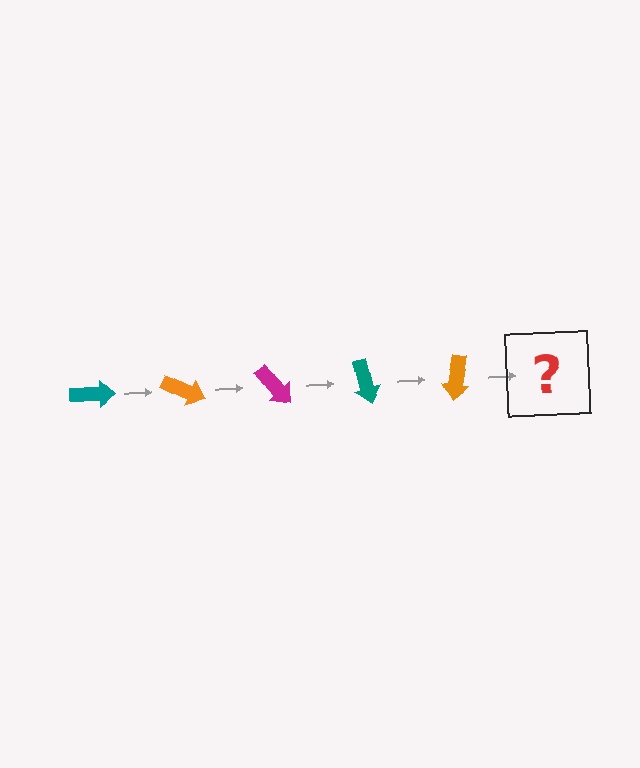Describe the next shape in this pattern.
It should be a magenta arrow, rotated 125 degrees from the start.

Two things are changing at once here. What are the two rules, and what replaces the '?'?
The two rules are that it rotates 25 degrees each step and the color cycles through teal, orange, and magenta. The '?' should be a magenta arrow, rotated 125 degrees from the start.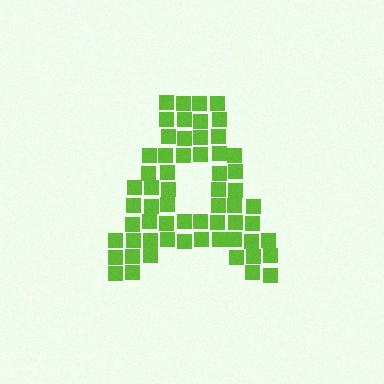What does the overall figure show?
The overall figure shows the letter A.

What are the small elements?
The small elements are squares.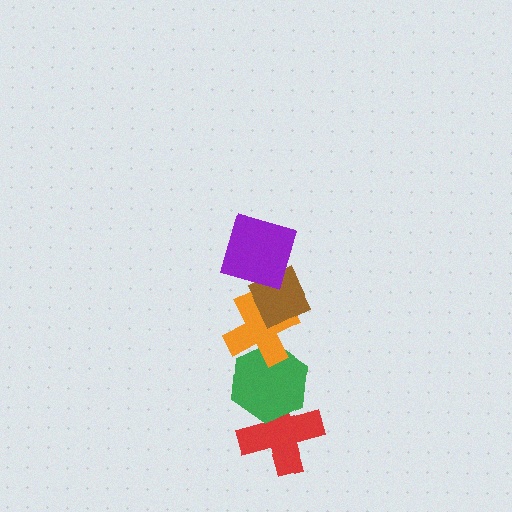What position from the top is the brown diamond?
The brown diamond is 2nd from the top.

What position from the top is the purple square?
The purple square is 1st from the top.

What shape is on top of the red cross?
The green hexagon is on top of the red cross.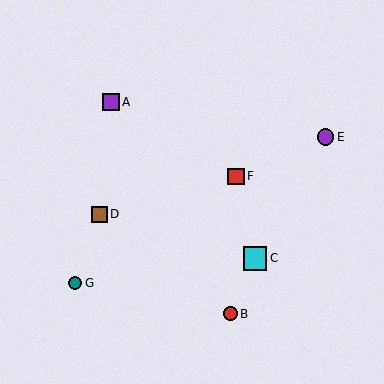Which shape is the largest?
The cyan square (labeled C) is the largest.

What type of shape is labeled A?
Shape A is a purple square.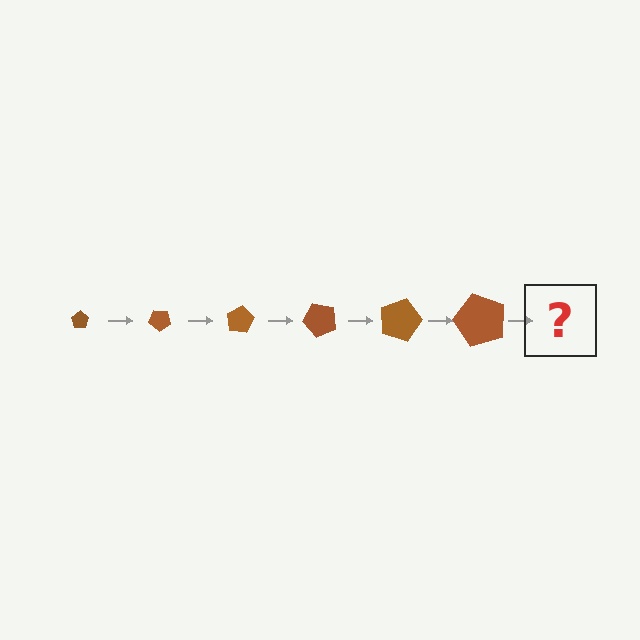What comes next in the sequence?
The next element should be a pentagon, larger than the previous one and rotated 240 degrees from the start.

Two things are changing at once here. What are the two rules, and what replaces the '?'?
The two rules are that the pentagon grows larger each step and it rotates 40 degrees each step. The '?' should be a pentagon, larger than the previous one and rotated 240 degrees from the start.